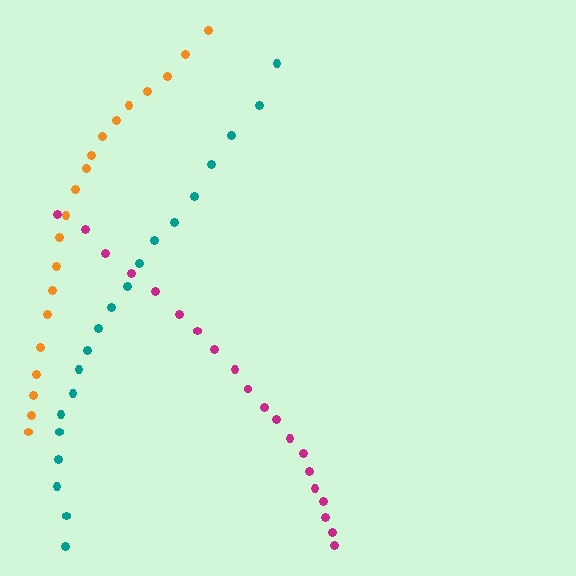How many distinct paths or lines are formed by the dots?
There are 3 distinct paths.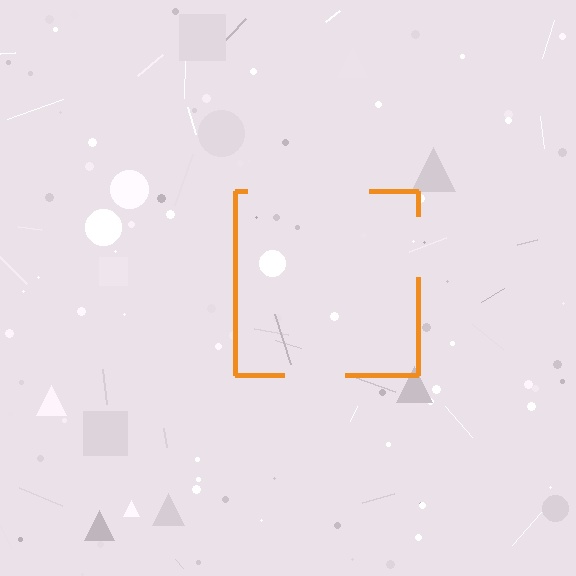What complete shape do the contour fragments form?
The contour fragments form a square.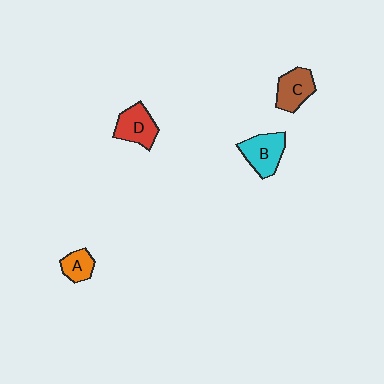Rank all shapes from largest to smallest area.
From largest to smallest: B (cyan), D (red), C (brown), A (orange).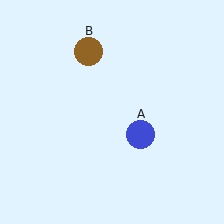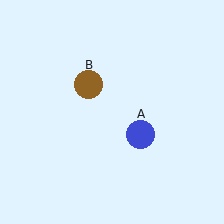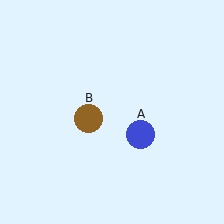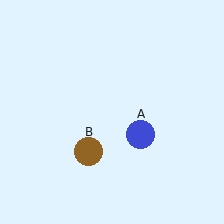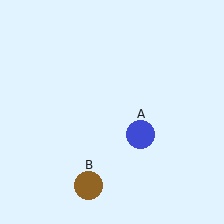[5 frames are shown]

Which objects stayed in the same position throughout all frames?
Blue circle (object A) remained stationary.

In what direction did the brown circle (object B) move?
The brown circle (object B) moved down.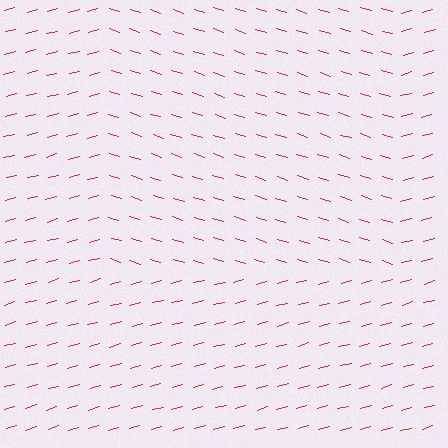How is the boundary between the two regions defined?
The boundary is defined purely by a change in line orientation (approximately 33 degrees difference). All lines are the same color and thickness.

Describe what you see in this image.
The image is filled with small red line segments. A rectangle region in the image has lines oriented differently from the surrounding lines, creating a visible texture boundary.